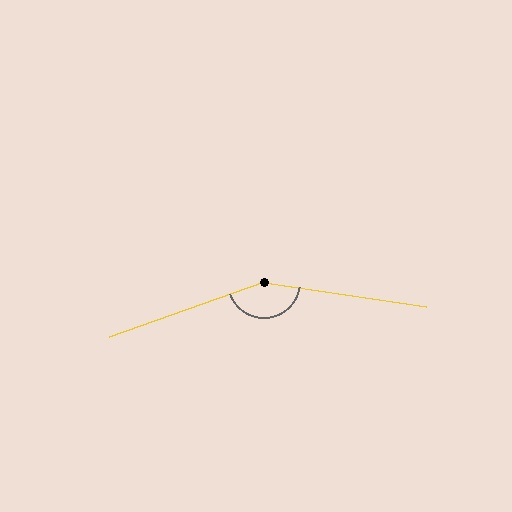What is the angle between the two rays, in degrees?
Approximately 152 degrees.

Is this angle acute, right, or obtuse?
It is obtuse.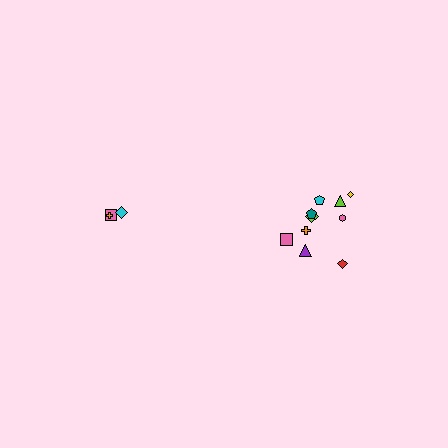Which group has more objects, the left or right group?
The right group.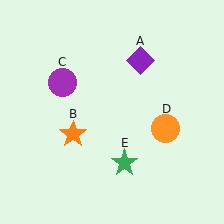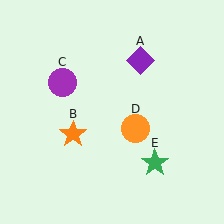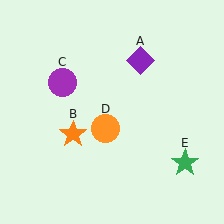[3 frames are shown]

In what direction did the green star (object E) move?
The green star (object E) moved right.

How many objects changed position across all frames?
2 objects changed position: orange circle (object D), green star (object E).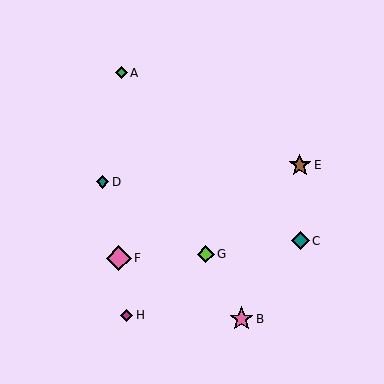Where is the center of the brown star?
The center of the brown star is at (300, 165).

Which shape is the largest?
The pink diamond (labeled F) is the largest.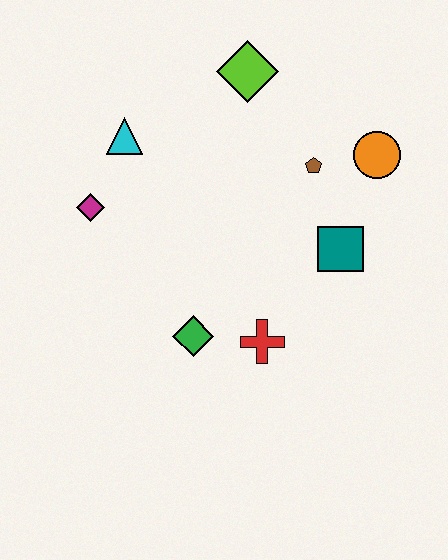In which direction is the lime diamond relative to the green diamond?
The lime diamond is above the green diamond.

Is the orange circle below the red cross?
No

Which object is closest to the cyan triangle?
The magenta diamond is closest to the cyan triangle.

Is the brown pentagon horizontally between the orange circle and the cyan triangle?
Yes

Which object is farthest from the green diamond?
The lime diamond is farthest from the green diamond.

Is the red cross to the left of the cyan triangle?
No